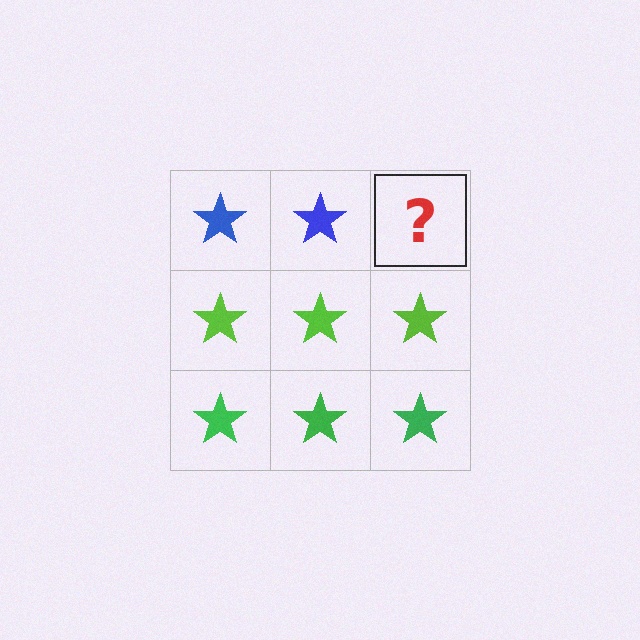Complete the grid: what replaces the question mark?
The question mark should be replaced with a blue star.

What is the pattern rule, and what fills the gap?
The rule is that each row has a consistent color. The gap should be filled with a blue star.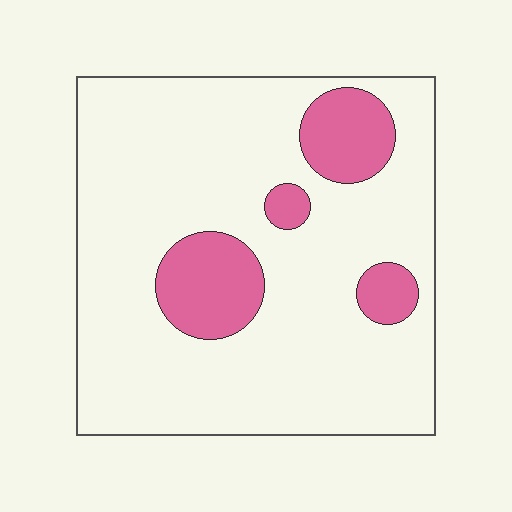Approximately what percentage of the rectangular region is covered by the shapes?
Approximately 15%.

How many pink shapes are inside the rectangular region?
4.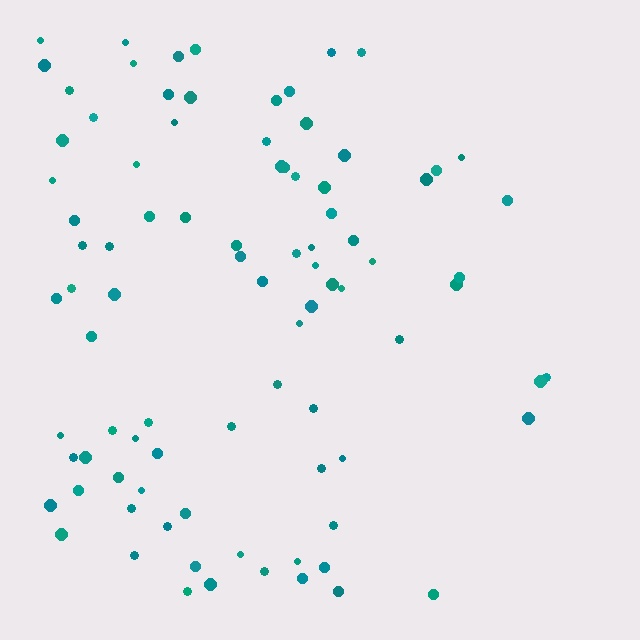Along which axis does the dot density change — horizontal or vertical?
Horizontal.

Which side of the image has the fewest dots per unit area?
The right.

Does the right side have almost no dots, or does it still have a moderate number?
Still a moderate number, just noticeably fewer than the left.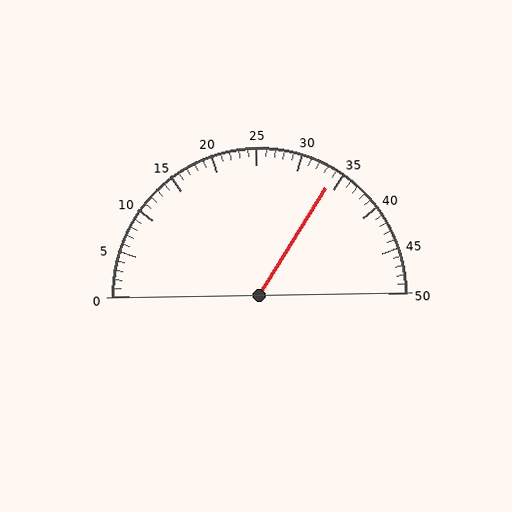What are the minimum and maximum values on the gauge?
The gauge ranges from 0 to 50.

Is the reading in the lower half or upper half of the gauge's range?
The reading is in the upper half of the range (0 to 50).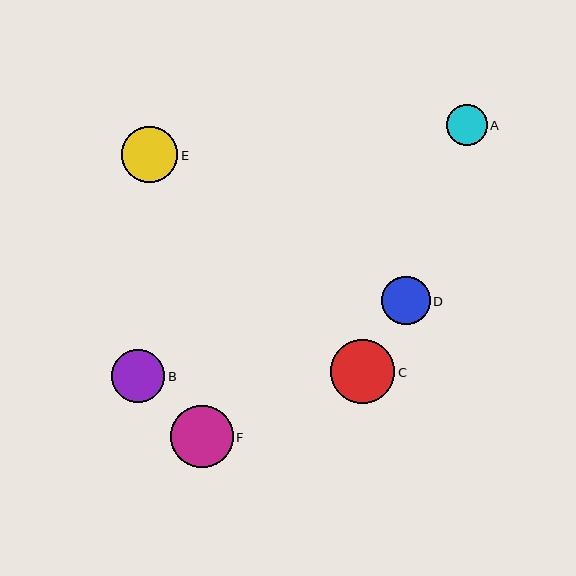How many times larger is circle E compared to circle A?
Circle E is approximately 1.4 times the size of circle A.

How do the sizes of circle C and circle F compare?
Circle C and circle F are approximately the same size.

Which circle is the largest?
Circle C is the largest with a size of approximately 64 pixels.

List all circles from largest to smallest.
From largest to smallest: C, F, E, B, D, A.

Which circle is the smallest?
Circle A is the smallest with a size of approximately 41 pixels.